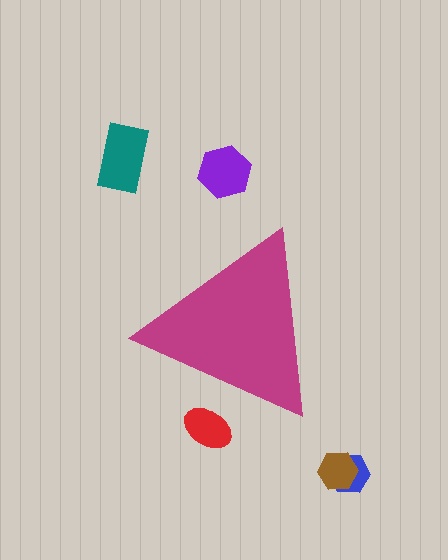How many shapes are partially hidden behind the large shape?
1 shape is partially hidden.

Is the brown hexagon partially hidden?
No, the brown hexagon is fully visible.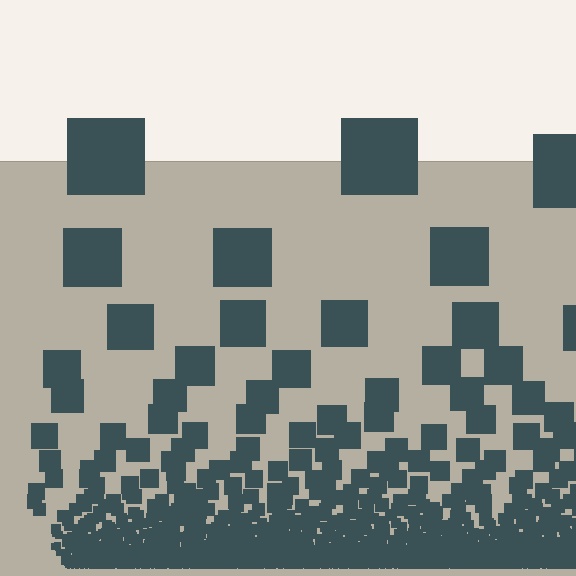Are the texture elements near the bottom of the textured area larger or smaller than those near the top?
Smaller. The gradient is inverted — elements near the bottom are smaller and denser.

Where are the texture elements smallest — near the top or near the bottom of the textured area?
Near the bottom.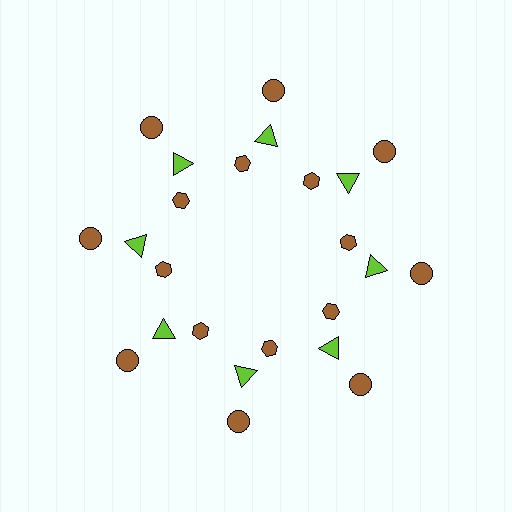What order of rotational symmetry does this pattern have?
This pattern has 8-fold rotational symmetry.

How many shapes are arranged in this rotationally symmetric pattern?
There are 24 shapes, arranged in 8 groups of 3.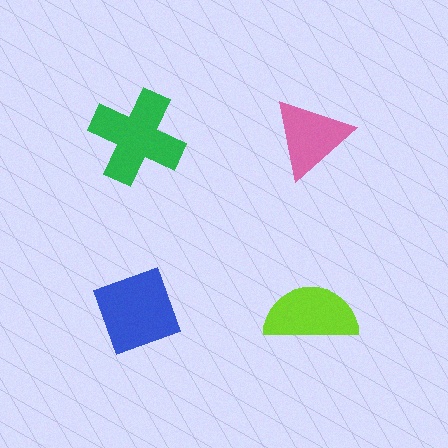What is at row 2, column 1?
A blue diamond.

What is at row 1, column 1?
A green cross.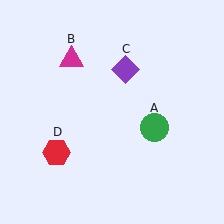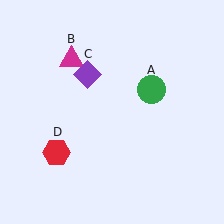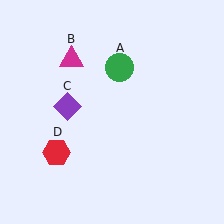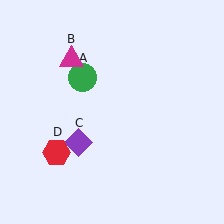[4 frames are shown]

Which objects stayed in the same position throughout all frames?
Magenta triangle (object B) and red hexagon (object D) remained stationary.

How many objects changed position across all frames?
2 objects changed position: green circle (object A), purple diamond (object C).